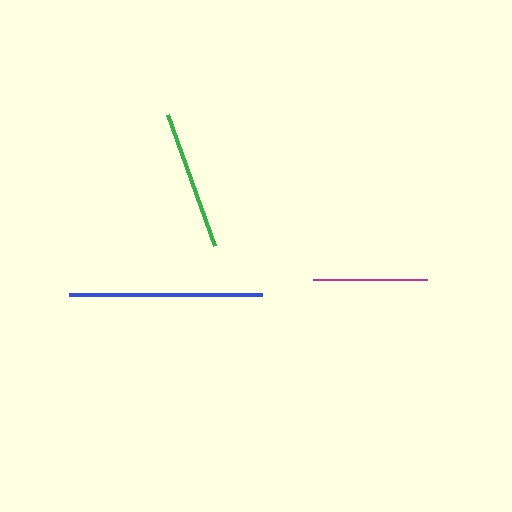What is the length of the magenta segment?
The magenta segment is approximately 113 pixels long.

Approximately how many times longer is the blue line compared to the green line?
The blue line is approximately 1.4 times the length of the green line.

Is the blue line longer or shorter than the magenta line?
The blue line is longer than the magenta line.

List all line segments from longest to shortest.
From longest to shortest: blue, green, magenta.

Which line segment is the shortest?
The magenta line is the shortest at approximately 113 pixels.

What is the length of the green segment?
The green segment is approximately 139 pixels long.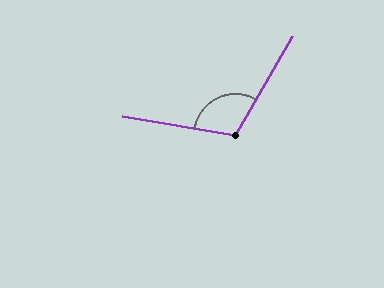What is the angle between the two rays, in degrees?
Approximately 111 degrees.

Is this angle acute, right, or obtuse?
It is obtuse.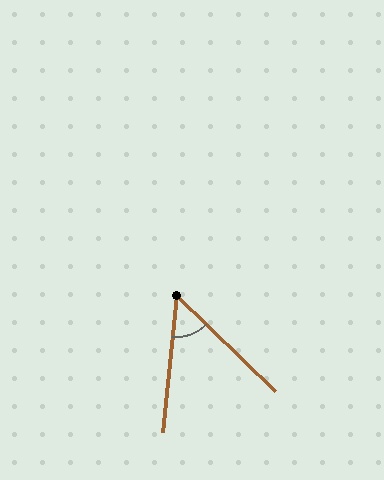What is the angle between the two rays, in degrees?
Approximately 52 degrees.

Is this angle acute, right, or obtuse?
It is acute.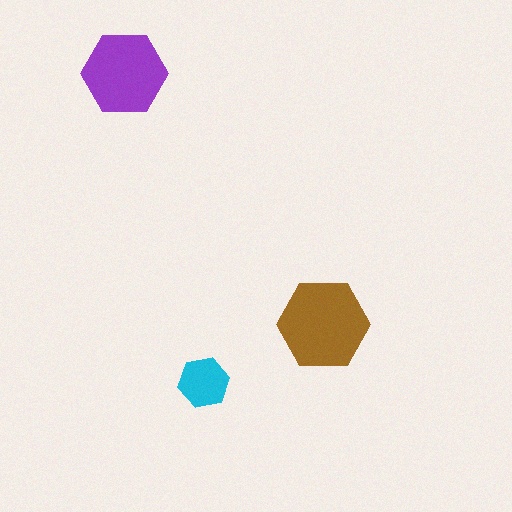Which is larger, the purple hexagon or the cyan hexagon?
The purple one.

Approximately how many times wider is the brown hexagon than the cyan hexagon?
About 2 times wider.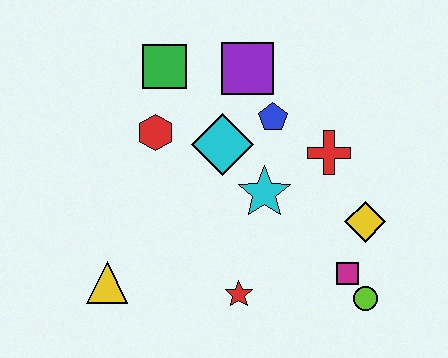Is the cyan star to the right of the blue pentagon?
No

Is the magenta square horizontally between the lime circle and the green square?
Yes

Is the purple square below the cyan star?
No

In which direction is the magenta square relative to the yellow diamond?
The magenta square is below the yellow diamond.